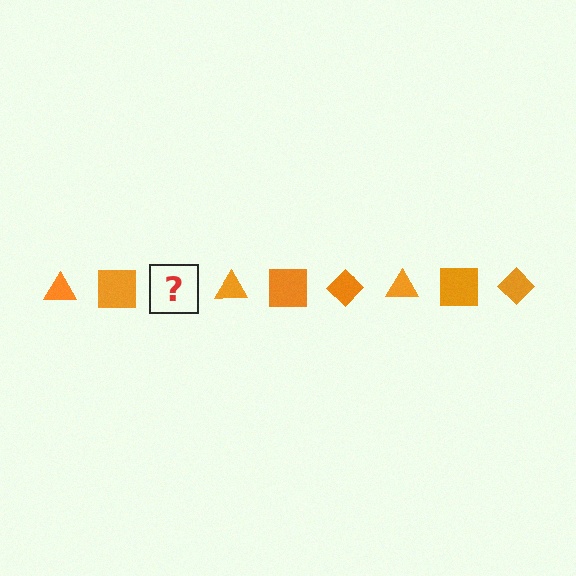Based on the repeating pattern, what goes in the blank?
The blank should be an orange diamond.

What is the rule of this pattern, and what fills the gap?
The rule is that the pattern cycles through triangle, square, diamond shapes in orange. The gap should be filled with an orange diamond.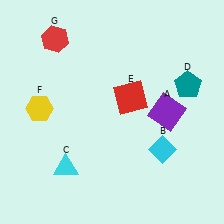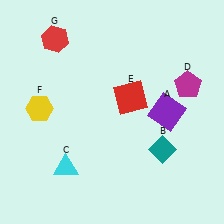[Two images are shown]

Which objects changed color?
B changed from cyan to teal. D changed from teal to magenta.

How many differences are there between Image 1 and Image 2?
There are 2 differences between the two images.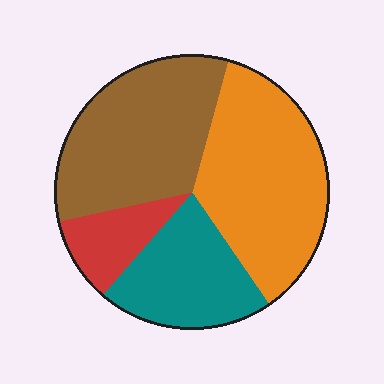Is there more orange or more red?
Orange.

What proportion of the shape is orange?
Orange covers about 35% of the shape.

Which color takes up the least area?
Red, at roughly 10%.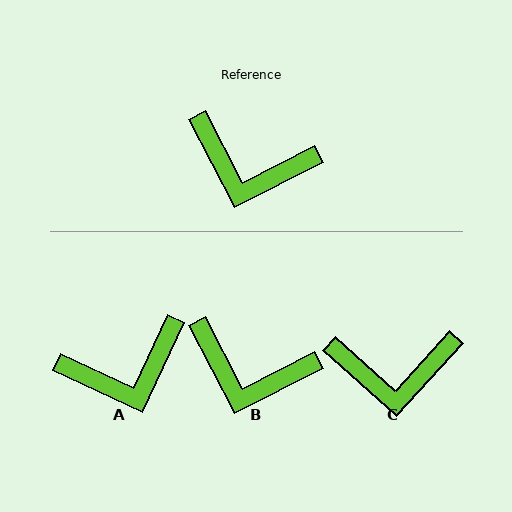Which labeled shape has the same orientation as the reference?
B.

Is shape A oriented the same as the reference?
No, it is off by about 38 degrees.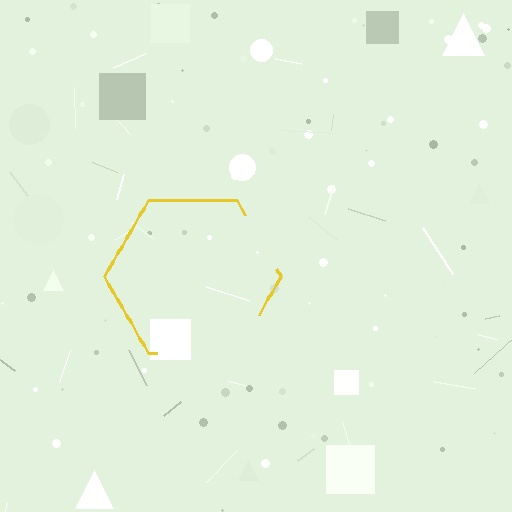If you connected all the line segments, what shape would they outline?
They would outline a hexagon.